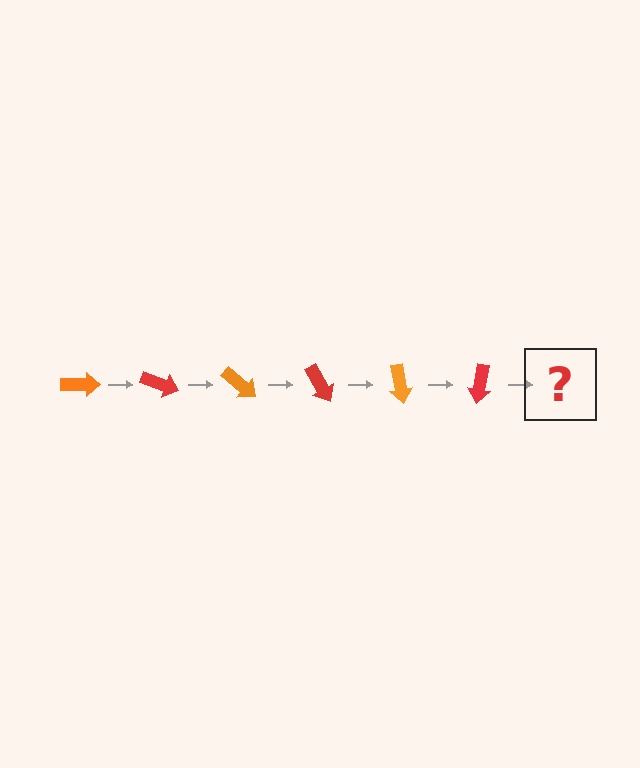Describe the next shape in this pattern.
It should be an orange arrow, rotated 120 degrees from the start.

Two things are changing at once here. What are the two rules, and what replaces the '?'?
The two rules are that it rotates 20 degrees each step and the color cycles through orange and red. The '?' should be an orange arrow, rotated 120 degrees from the start.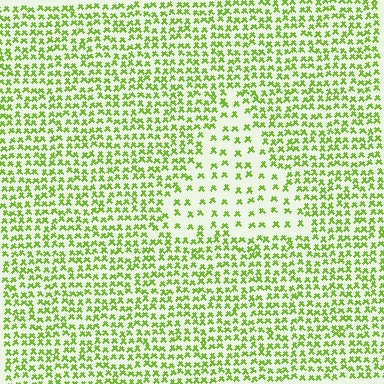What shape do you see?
I see a triangle.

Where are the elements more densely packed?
The elements are more densely packed outside the triangle boundary.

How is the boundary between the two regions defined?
The boundary is defined by a change in element density (approximately 2.2x ratio). All elements are the same color, size, and shape.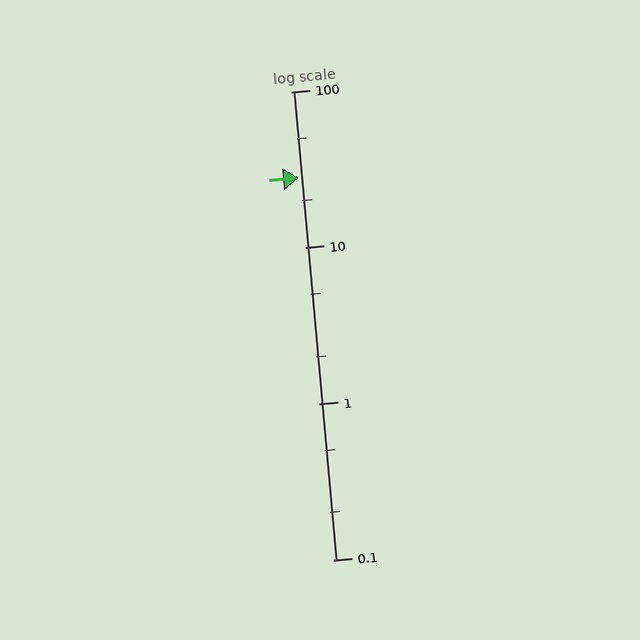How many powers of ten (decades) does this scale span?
The scale spans 3 decades, from 0.1 to 100.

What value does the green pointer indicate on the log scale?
The pointer indicates approximately 28.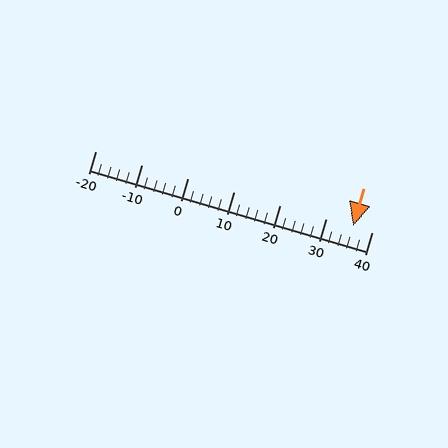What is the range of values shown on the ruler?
The ruler shows values from -20 to 40.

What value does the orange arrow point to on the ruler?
The orange arrow points to approximately 36.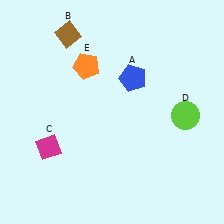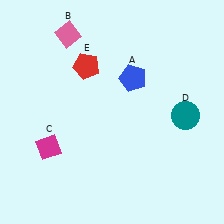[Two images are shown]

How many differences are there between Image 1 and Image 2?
There are 3 differences between the two images.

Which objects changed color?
B changed from brown to pink. D changed from lime to teal. E changed from orange to red.